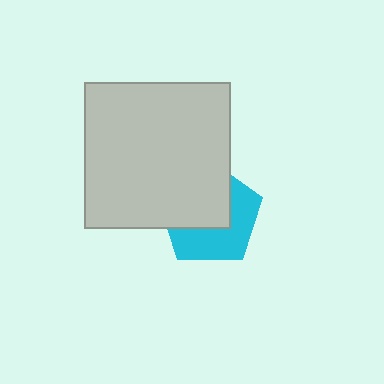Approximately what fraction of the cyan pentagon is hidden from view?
Roughly 53% of the cyan pentagon is hidden behind the light gray square.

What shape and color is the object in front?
The object in front is a light gray square.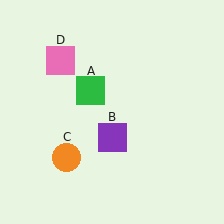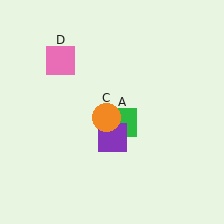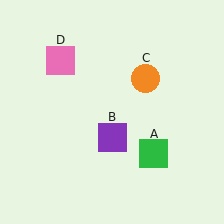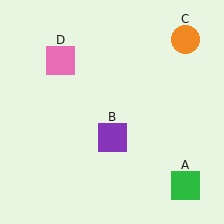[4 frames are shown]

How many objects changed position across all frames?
2 objects changed position: green square (object A), orange circle (object C).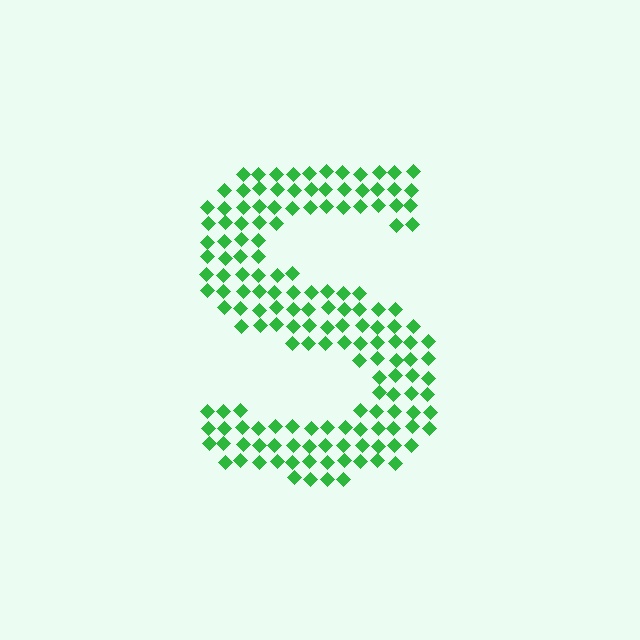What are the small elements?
The small elements are diamonds.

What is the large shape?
The large shape is the letter S.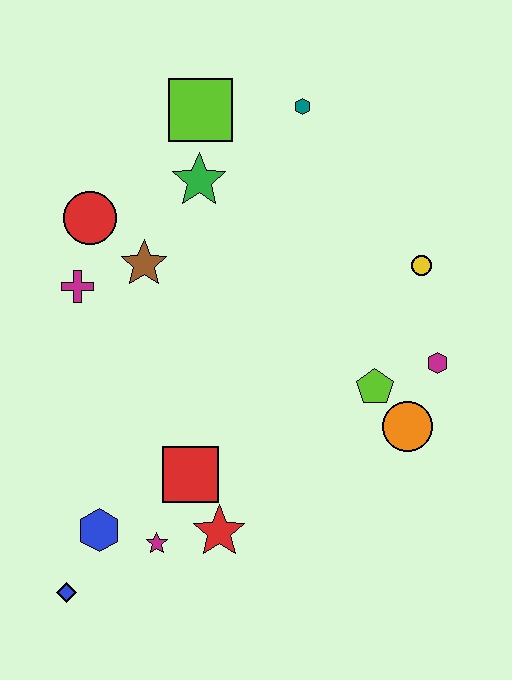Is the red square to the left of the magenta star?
No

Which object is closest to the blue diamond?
The blue hexagon is closest to the blue diamond.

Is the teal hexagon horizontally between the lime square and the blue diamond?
No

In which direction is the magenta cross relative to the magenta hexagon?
The magenta cross is to the left of the magenta hexagon.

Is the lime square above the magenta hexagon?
Yes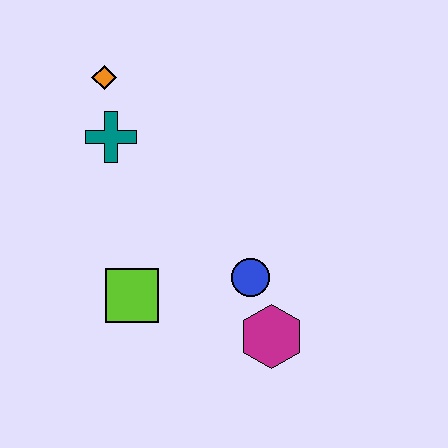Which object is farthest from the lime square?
The orange diamond is farthest from the lime square.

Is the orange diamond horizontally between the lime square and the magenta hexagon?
No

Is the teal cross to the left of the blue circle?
Yes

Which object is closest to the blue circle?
The magenta hexagon is closest to the blue circle.